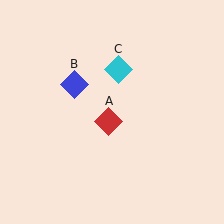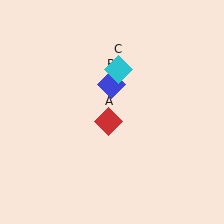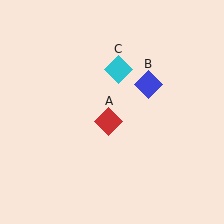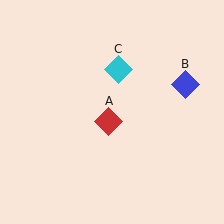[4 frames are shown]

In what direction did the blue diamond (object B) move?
The blue diamond (object B) moved right.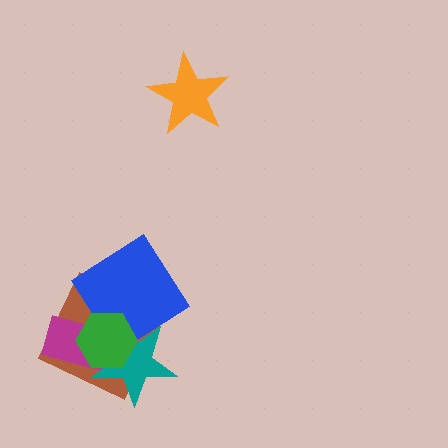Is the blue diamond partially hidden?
Yes, it is partially covered by another shape.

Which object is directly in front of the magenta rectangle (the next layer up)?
The teal star is directly in front of the magenta rectangle.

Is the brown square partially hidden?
Yes, it is partially covered by another shape.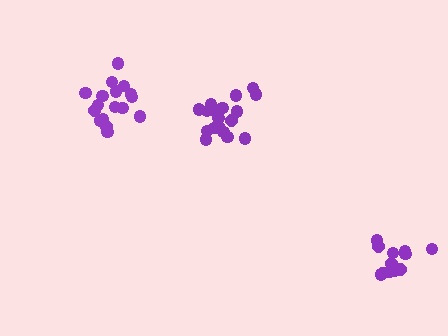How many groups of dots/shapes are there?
There are 3 groups.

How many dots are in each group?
Group 1: 13 dots, Group 2: 17 dots, Group 3: 19 dots (49 total).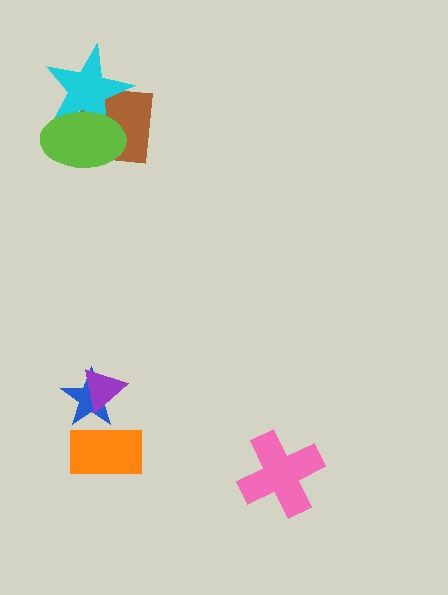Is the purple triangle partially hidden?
No, no other shape covers it.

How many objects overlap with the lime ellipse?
2 objects overlap with the lime ellipse.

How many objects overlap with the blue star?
2 objects overlap with the blue star.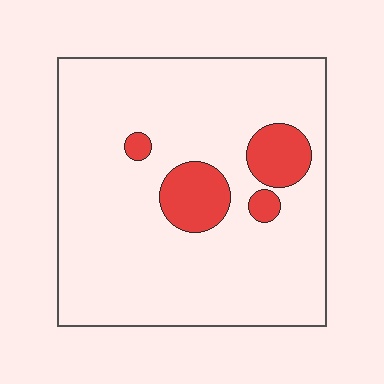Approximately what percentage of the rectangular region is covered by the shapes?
Approximately 10%.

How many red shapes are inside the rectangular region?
4.